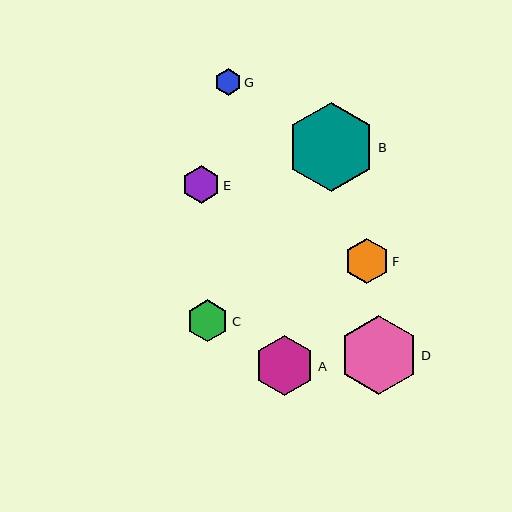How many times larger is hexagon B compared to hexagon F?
Hexagon B is approximately 2.0 times the size of hexagon F.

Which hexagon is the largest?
Hexagon B is the largest with a size of approximately 89 pixels.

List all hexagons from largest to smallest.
From largest to smallest: B, D, A, F, C, E, G.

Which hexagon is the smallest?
Hexagon G is the smallest with a size of approximately 26 pixels.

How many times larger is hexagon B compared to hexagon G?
Hexagon B is approximately 3.4 times the size of hexagon G.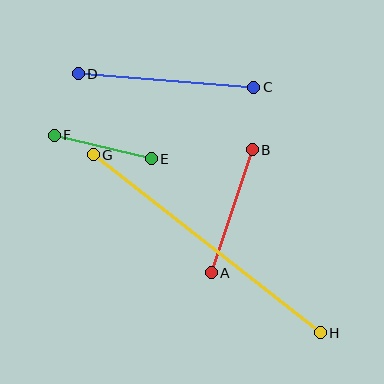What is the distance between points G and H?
The distance is approximately 289 pixels.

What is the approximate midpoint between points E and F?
The midpoint is at approximately (103, 147) pixels.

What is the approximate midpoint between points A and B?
The midpoint is at approximately (232, 211) pixels.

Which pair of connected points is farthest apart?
Points G and H are farthest apart.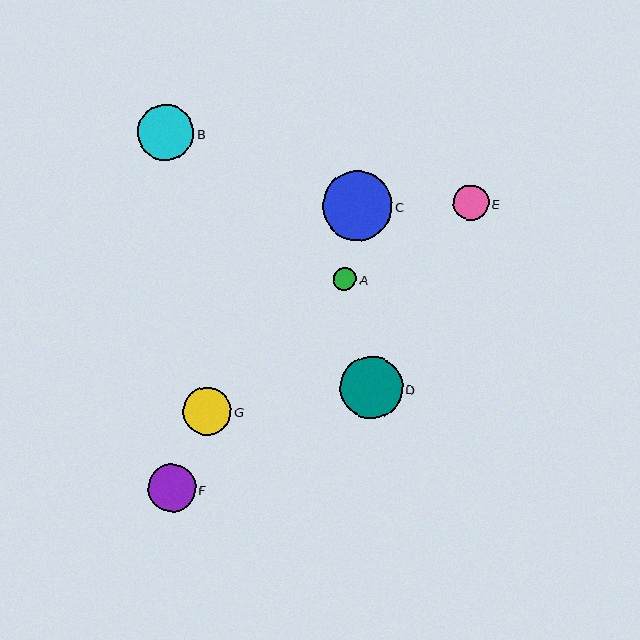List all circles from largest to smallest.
From largest to smallest: C, D, B, G, F, E, A.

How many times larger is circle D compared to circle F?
Circle D is approximately 1.3 times the size of circle F.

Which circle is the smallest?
Circle A is the smallest with a size of approximately 23 pixels.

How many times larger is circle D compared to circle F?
Circle D is approximately 1.3 times the size of circle F.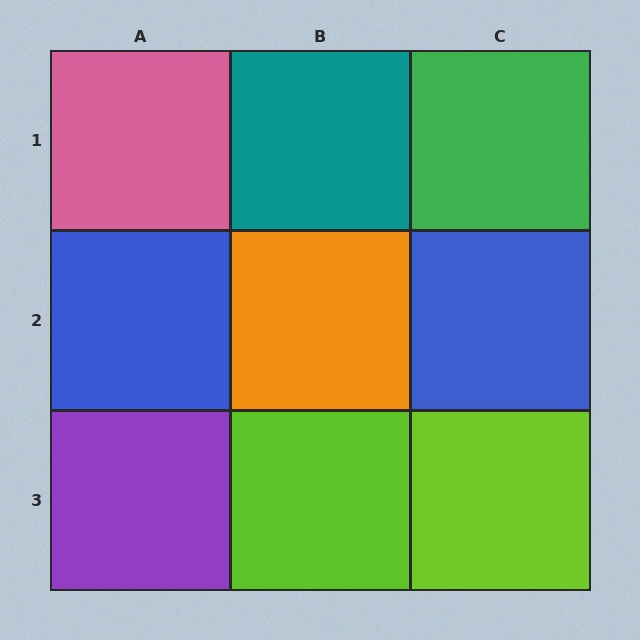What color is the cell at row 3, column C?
Lime.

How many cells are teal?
1 cell is teal.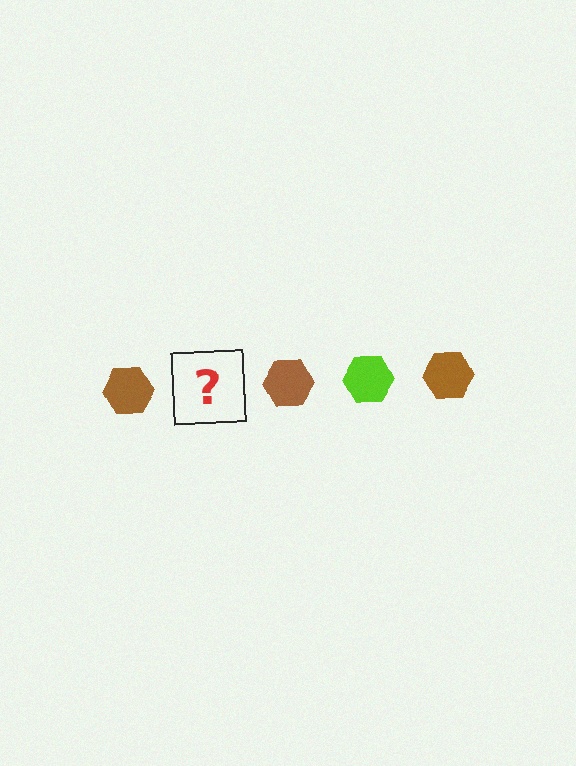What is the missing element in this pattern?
The missing element is a lime hexagon.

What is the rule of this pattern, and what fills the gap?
The rule is that the pattern cycles through brown, lime hexagons. The gap should be filled with a lime hexagon.